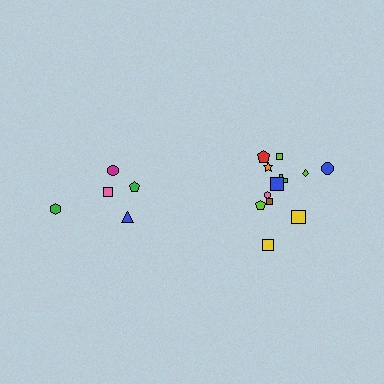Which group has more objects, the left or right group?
The right group.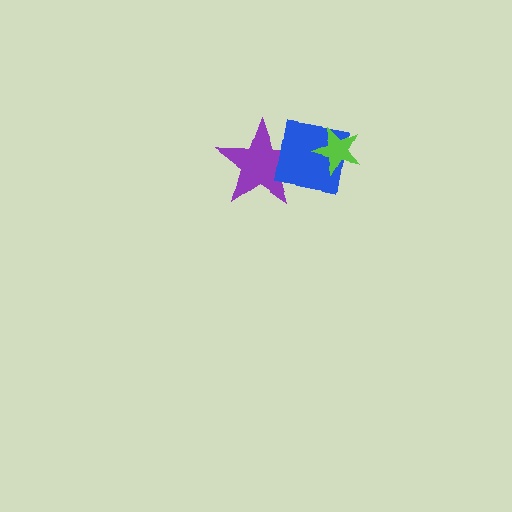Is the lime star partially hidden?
No, no other shape covers it.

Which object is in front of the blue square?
The lime star is in front of the blue square.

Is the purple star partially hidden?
Yes, it is partially covered by another shape.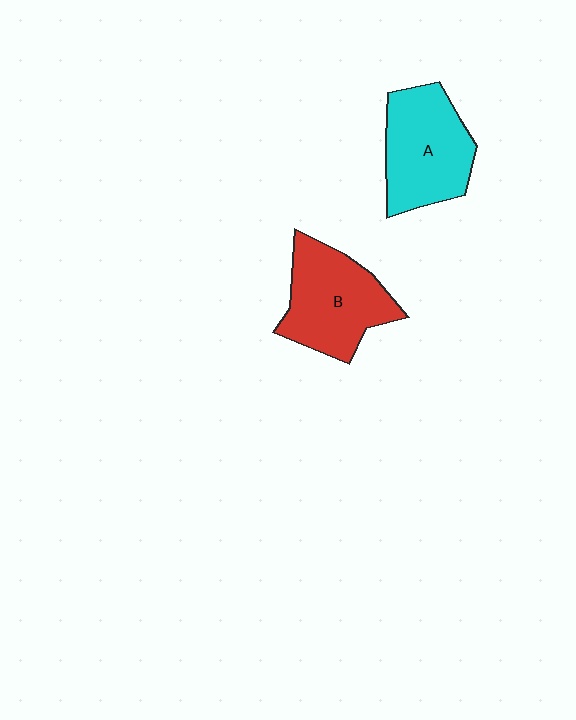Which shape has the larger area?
Shape B (red).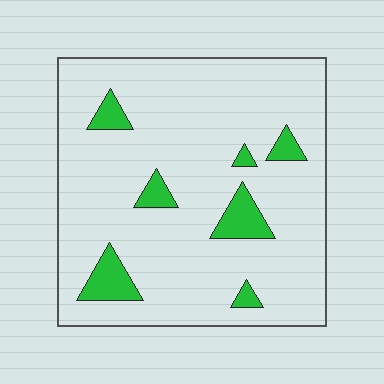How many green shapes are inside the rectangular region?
7.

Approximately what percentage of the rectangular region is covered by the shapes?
Approximately 10%.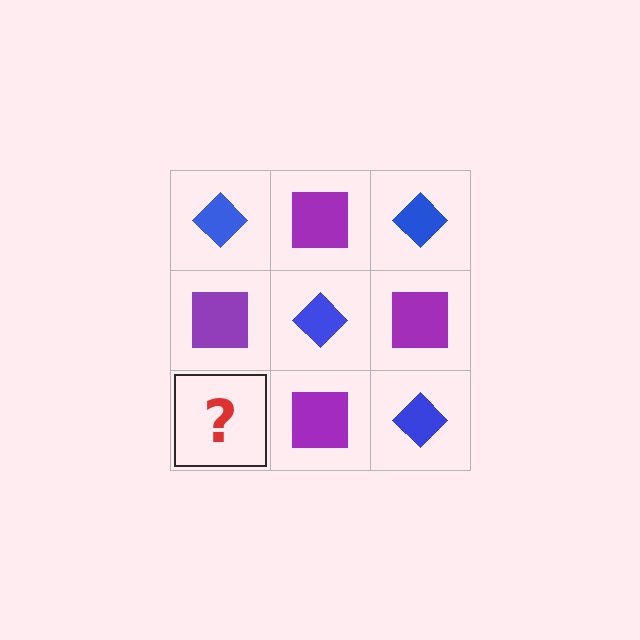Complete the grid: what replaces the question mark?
The question mark should be replaced with a blue diamond.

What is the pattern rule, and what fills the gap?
The rule is that it alternates blue diamond and purple square in a checkerboard pattern. The gap should be filled with a blue diamond.